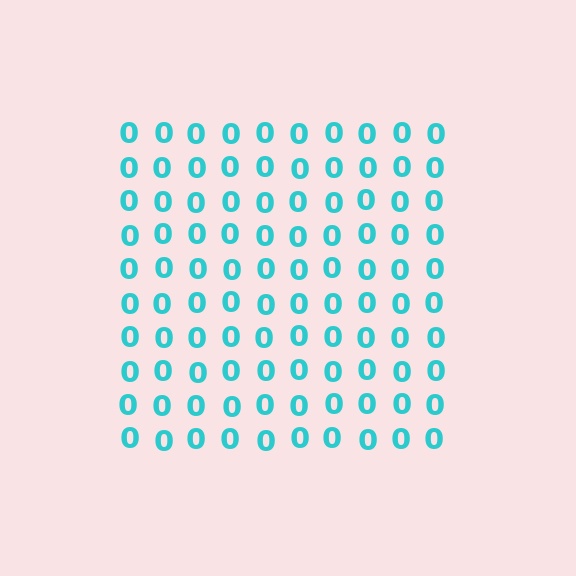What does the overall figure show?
The overall figure shows a square.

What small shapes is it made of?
It is made of small digit 0's.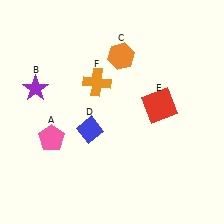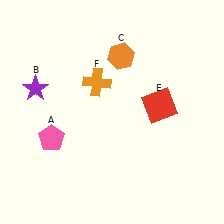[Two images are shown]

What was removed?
The blue diamond (D) was removed in Image 2.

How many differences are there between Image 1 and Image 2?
There is 1 difference between the two images.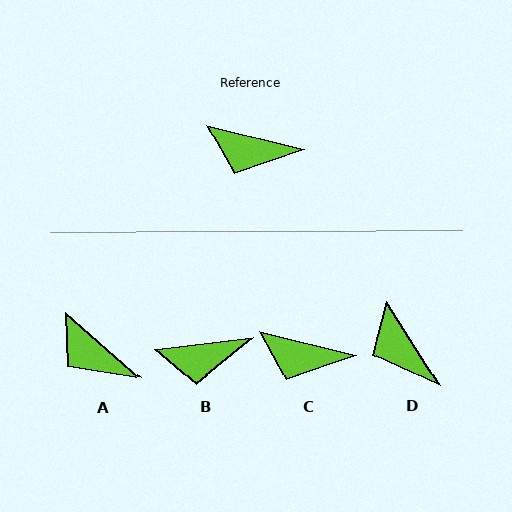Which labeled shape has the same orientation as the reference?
C.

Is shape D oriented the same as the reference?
No, it is off by about 44 degrees.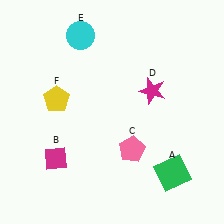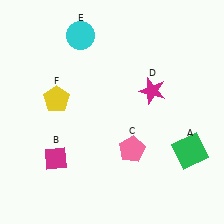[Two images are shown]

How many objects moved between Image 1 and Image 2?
1 object moved between the two images.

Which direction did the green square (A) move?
The green square (A) moved up.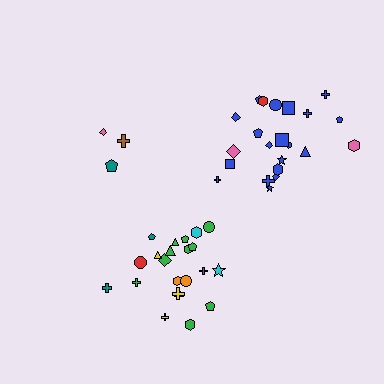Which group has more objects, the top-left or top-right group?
The top-right group.